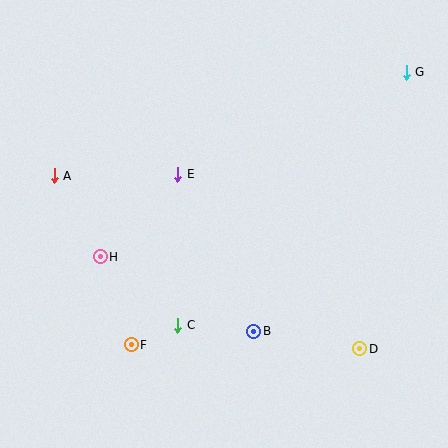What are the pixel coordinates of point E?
Point E is at (178, 174).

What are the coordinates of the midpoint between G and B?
The midpoint between G and B is at (330, 202).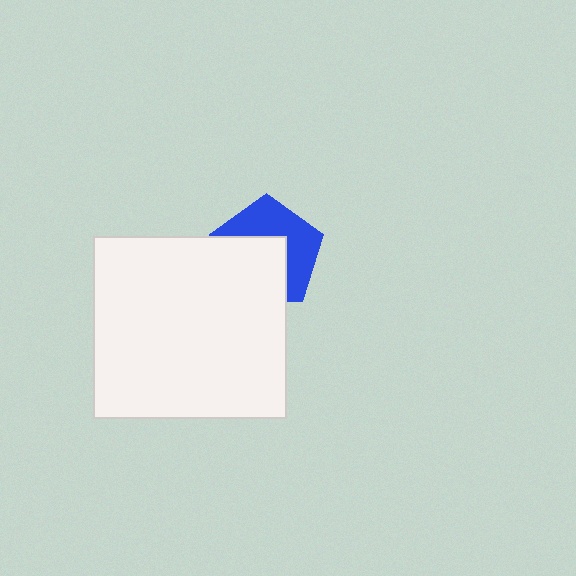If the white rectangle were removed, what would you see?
You would see the complete blue pentagon.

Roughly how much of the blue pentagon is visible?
About half of it is visible (roughly 49%).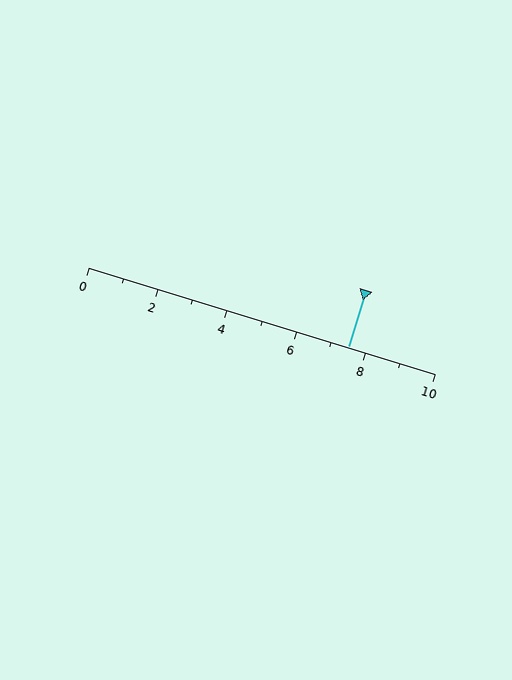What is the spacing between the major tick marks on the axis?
The major ticks are spaced 2 apart.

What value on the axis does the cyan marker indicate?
The marker indicates approximately 7.5.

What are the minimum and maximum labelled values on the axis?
The axis runs from 0 to 10.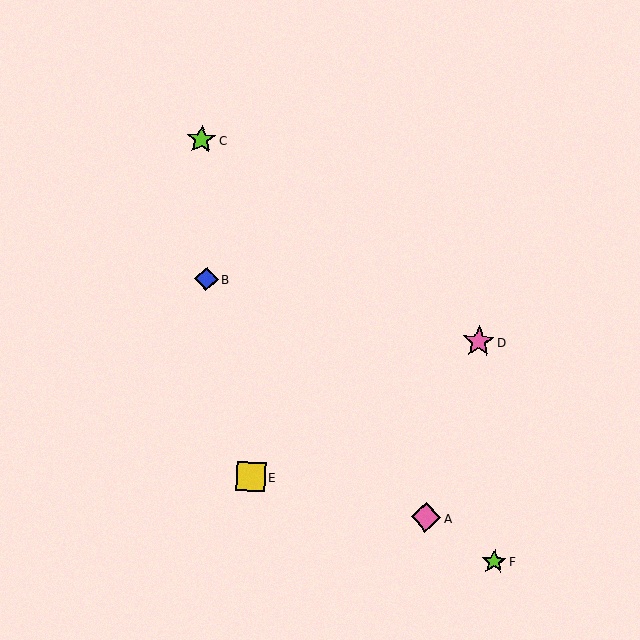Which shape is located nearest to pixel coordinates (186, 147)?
The lime star (labeled C) at (201, 139) is nearest to that location.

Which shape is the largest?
The pink star (labeled D) is the largest.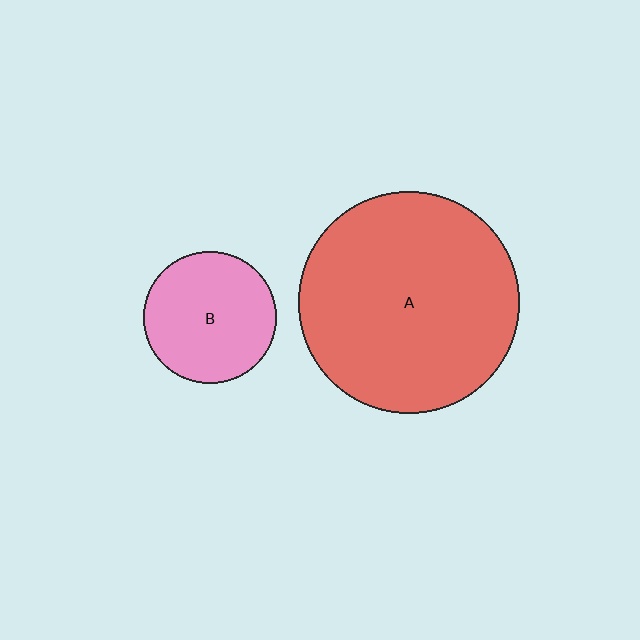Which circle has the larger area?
Circle A (red).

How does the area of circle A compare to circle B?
Approximately 2.8 times.